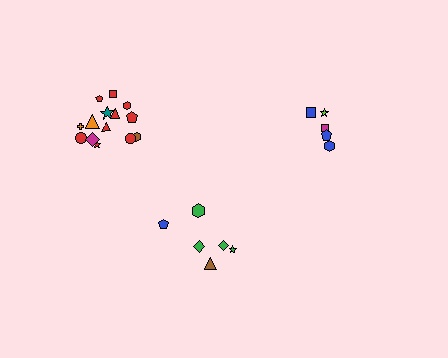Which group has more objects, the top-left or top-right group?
The top-left group.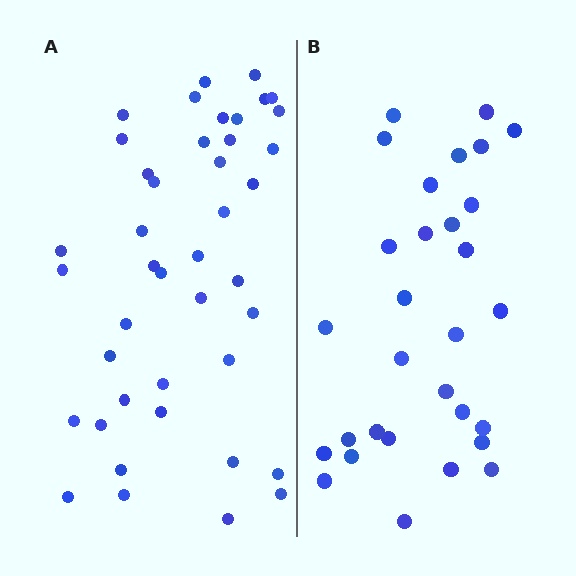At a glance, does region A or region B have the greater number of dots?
Region A (the left region) has more dots.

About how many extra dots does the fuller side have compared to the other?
Region A has roughly 12 or so more dots than region B.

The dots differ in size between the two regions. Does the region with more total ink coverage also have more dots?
No. Region B has more total ink coverage because its dots are larger, but region A actually contains more individual dots. Total area can be misleading — the number of items is what matters here.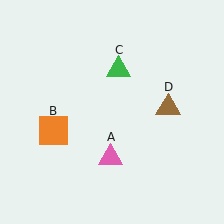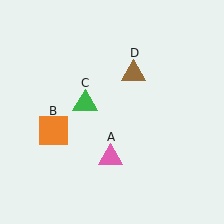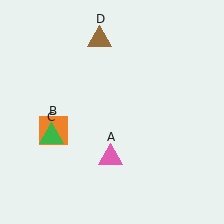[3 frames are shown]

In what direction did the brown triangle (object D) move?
The brown triangle (object D) moved up and to the left.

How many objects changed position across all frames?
2 objects changed position: green triangle (object C), brown triangle (object D).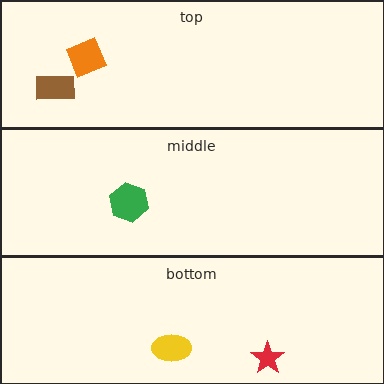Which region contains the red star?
The bottom region.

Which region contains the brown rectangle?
The top region.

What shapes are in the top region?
The orange square, the brown rectangle.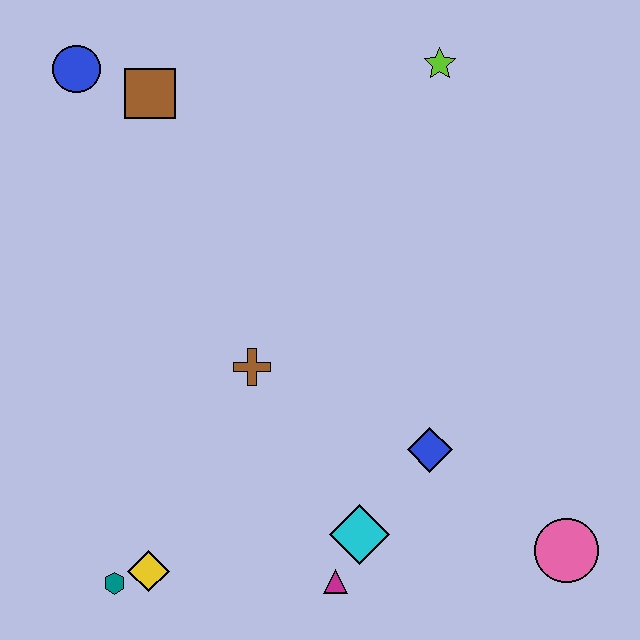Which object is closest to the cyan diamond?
The magenta triangle is closest to the cyan diamond.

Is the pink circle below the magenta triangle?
No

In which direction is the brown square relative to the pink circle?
The brown square is above the pink circle.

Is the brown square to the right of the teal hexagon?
Yes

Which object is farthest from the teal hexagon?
The lime star is farthest from the teal hexagon.